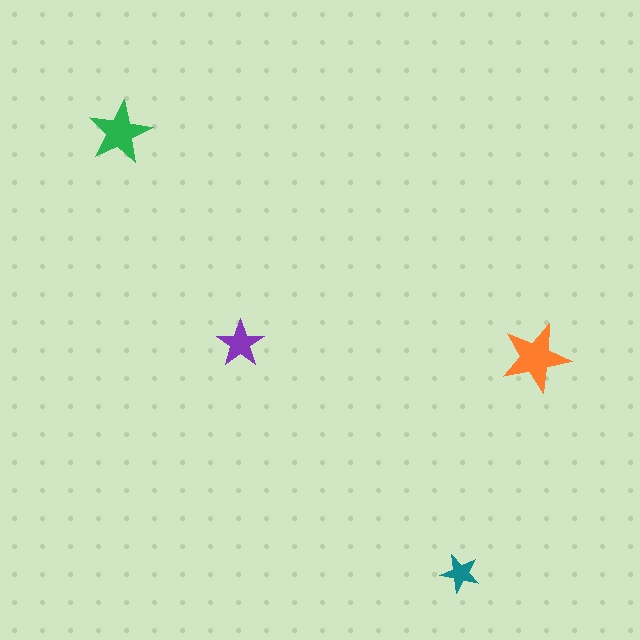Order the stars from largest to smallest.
the orange one, the green one, the purple one, the teal one.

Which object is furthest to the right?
The orange star is rightmost.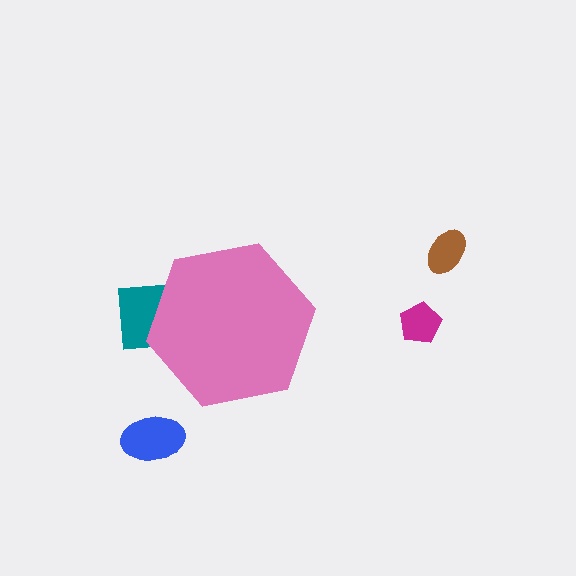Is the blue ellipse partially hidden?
No, the blue ellipse is fully visible.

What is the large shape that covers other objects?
A pink hexagon.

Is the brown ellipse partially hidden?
No, the brown ellipse is fully visible.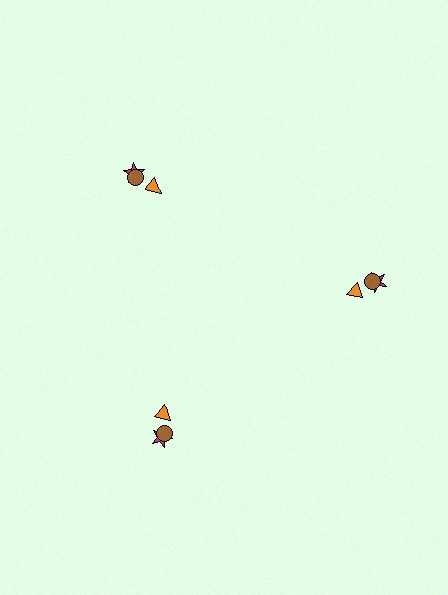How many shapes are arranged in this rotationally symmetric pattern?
There are 9 shapes, arranged in 3 groups of 3.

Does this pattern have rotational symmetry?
Yes, this pattern has 3-fold rotational symmetry. It looks the same after rotating 120 degrees around the center.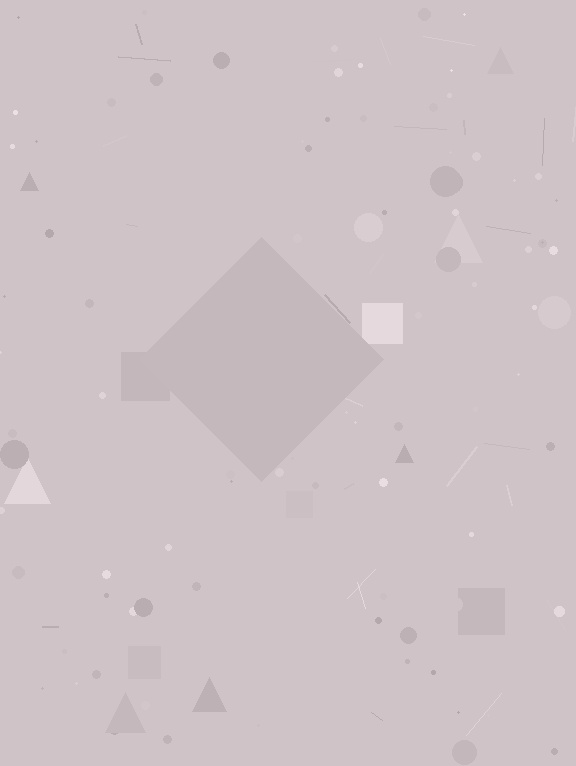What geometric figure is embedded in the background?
A diamond is embedded in the background.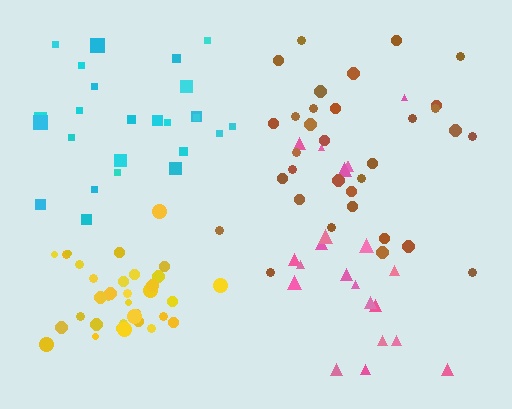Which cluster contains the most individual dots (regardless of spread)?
Yellow (34).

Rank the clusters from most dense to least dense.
yellow, brown, cyan, pink.